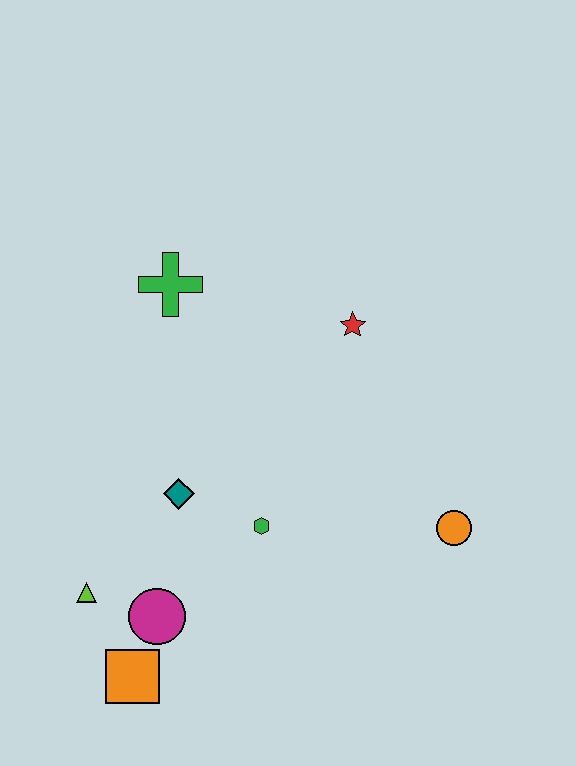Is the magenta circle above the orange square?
Yes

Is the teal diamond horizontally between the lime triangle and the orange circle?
Yes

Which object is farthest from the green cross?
The orange square is farthest from the green cross.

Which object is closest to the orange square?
The magenta circle is closest to the orange square.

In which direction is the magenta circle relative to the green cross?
The magenta circle is below the green cross.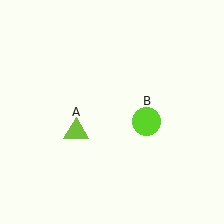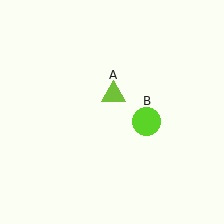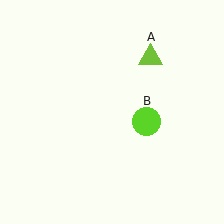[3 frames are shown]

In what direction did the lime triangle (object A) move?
The lime triangle (object A) moved up and to the right.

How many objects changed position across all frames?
1 object changed position: lime triangle (object A).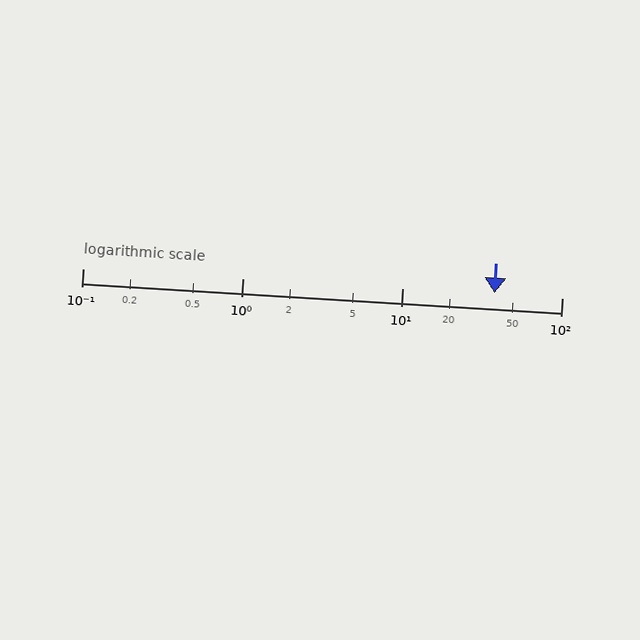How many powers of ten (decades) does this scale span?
The scale spans 3 decades, from 0.1 to 100.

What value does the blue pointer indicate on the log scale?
The pointer indicates approximately 38.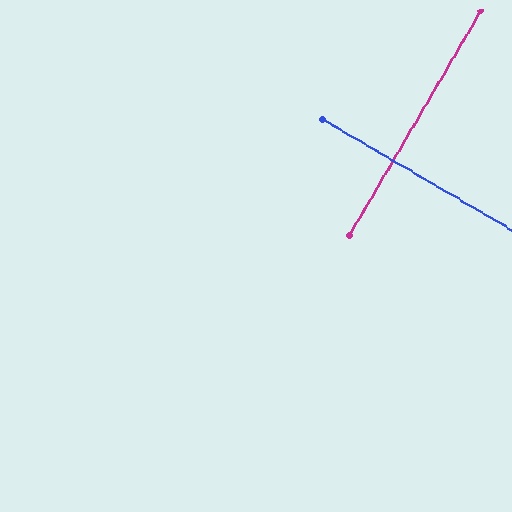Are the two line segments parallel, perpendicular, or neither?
Perpendicular — they meet at approximately 90°.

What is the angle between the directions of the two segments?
Approximately 90 degrees.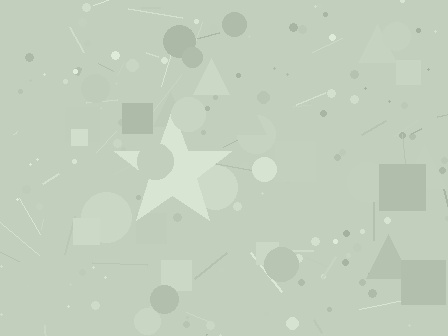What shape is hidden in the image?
A star is hidden in the image.